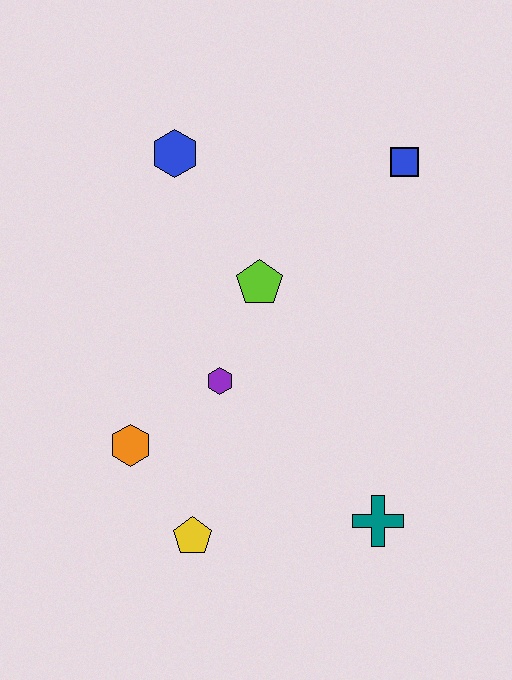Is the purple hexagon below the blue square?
Yes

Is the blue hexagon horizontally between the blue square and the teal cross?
No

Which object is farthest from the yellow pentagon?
The blue square is farthest from the yellow pentagon.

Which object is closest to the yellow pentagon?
The orange hexagon is closest to the yellow pentagon.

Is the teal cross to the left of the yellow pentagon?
No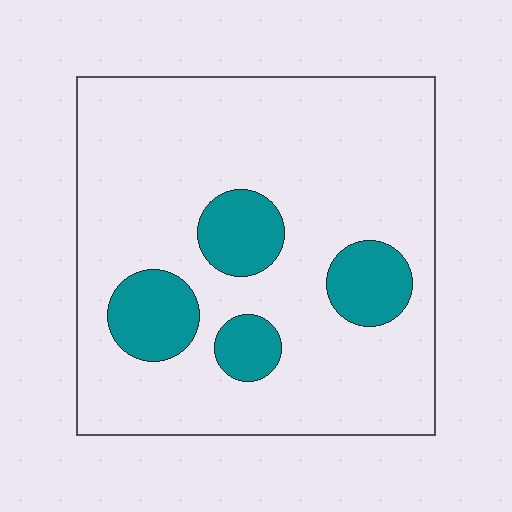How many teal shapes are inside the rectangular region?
4.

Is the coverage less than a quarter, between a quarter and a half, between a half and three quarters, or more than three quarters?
Less than a quarter.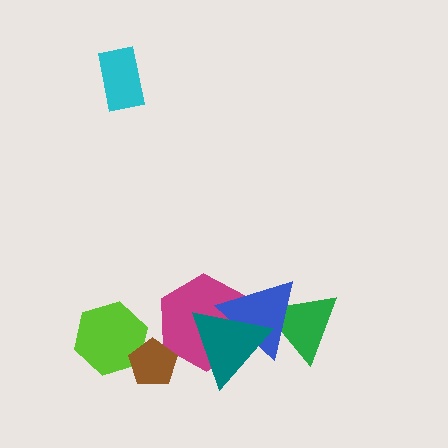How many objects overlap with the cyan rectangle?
0 objects overlap with the cyan rectangle.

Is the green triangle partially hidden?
Yes, it is partially covered by another shape.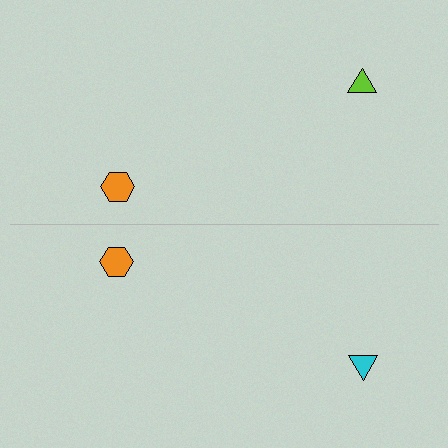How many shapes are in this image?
There are 4 shapes in this image.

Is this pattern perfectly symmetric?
No, the pattern is not perfectly symmetric. The cyan triangle on the bottom side breaks the symmetry — its mirror counterpart is lime.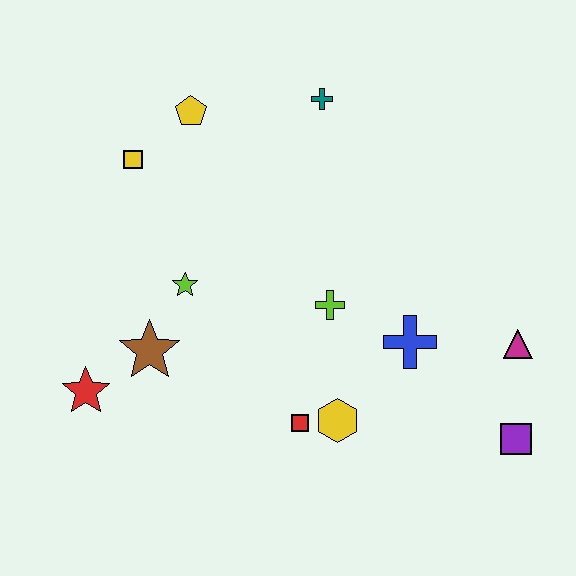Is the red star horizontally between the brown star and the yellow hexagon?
No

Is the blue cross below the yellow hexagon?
No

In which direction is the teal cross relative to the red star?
The teal cross is above the red star.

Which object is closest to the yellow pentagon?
The yellow square is closest to the yellow pentagon.